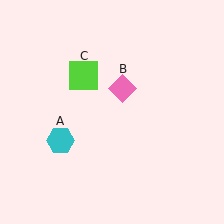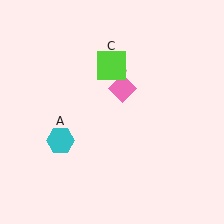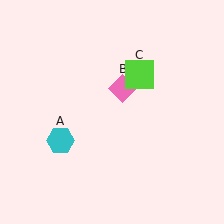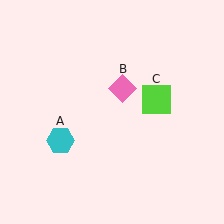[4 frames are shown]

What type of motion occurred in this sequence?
The lime square (object C) rotated clockwise around the center of the scene.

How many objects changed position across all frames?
1 object changed position: lime square (object C).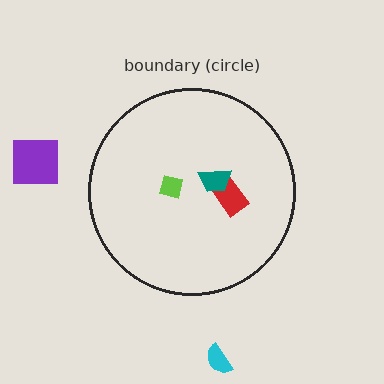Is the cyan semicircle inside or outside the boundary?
Outside.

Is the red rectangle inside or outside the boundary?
Inside.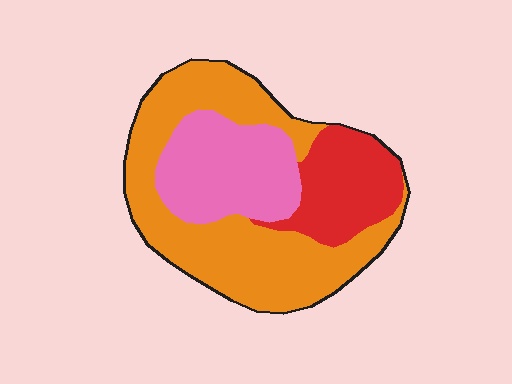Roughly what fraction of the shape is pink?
Pink covers 26% of the shape.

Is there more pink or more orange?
Orange.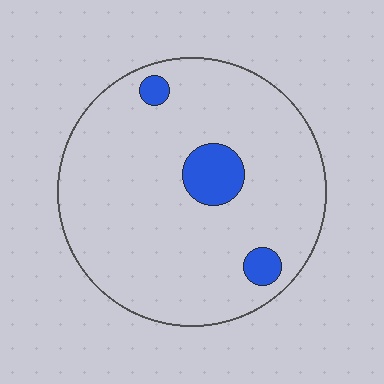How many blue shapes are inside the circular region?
3.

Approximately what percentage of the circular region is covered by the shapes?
Approximately 10%.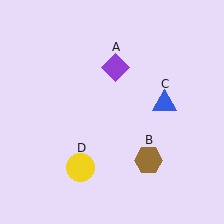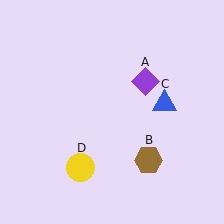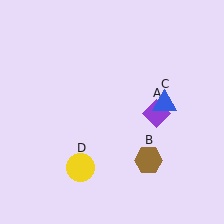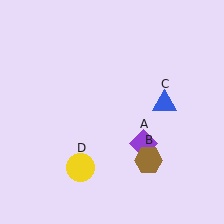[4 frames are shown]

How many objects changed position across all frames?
1 object changed position: purple diamond (object A).